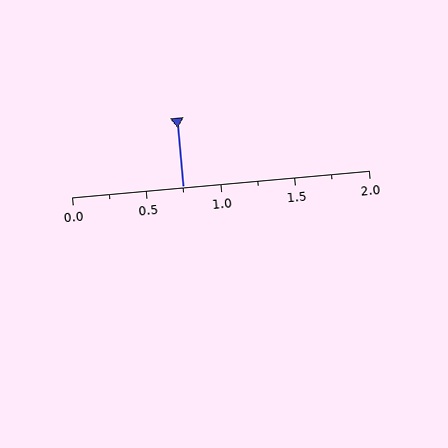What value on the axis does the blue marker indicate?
The marker indicates approximately 0.75.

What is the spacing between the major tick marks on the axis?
The major ticks are spaced 0.5 apart.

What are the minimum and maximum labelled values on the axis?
The axis runs from 0.0 to 2.0.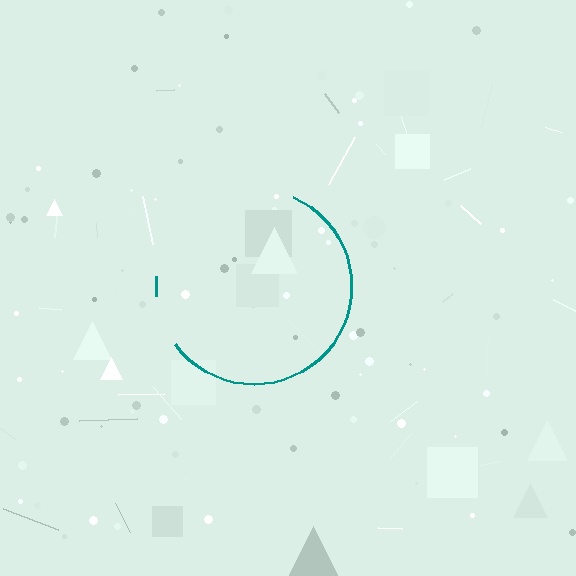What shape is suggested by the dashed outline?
The dashed outline suggests a circle.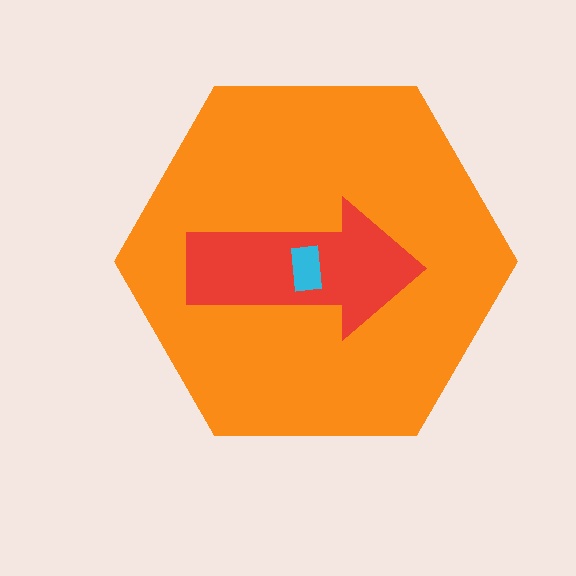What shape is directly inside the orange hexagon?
The red arrow.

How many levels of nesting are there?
3.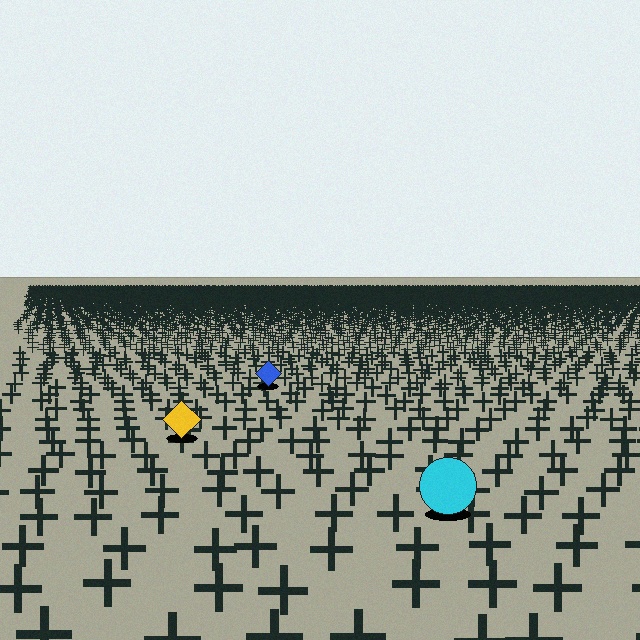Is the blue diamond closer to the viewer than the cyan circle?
No. The cyan circle is closer — you can tell from the texture gradient: the ground texture is coarser near it.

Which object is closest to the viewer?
The cyan circle is closest. The texture marks near it are larger and more spread out.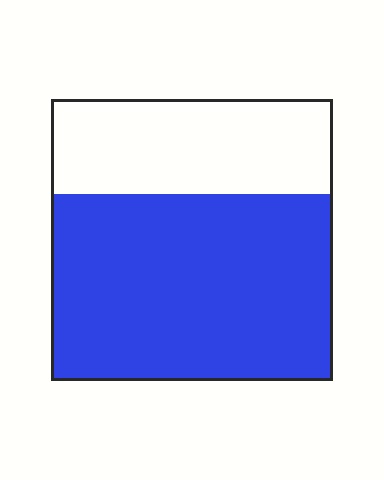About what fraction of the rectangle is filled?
About two thirds (2/3).